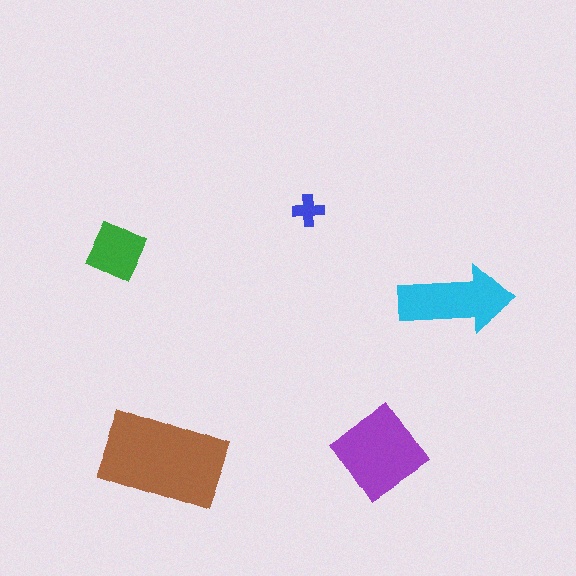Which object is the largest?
The brown rectangle.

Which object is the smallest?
The blue cross.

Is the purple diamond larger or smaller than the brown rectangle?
Smaller.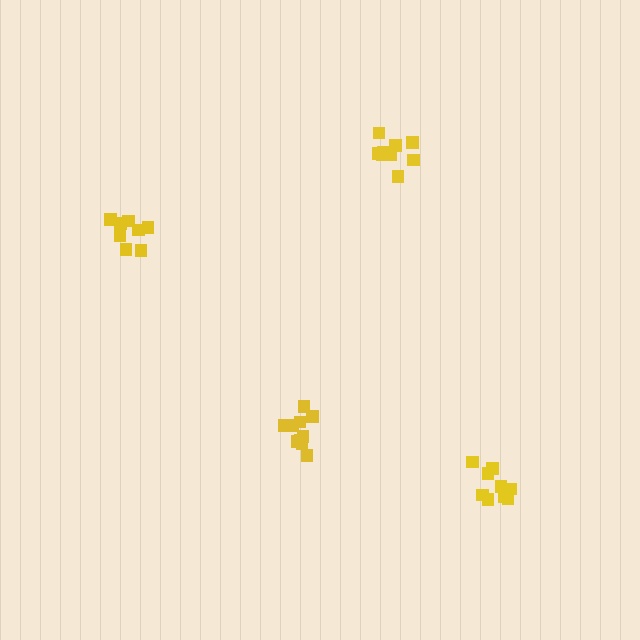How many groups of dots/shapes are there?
There are 4 groups.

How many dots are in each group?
Group 1: 8 dots, Group 2: 9 dots, Group 3: 9 dots, Group 4: 10 dots (36 total).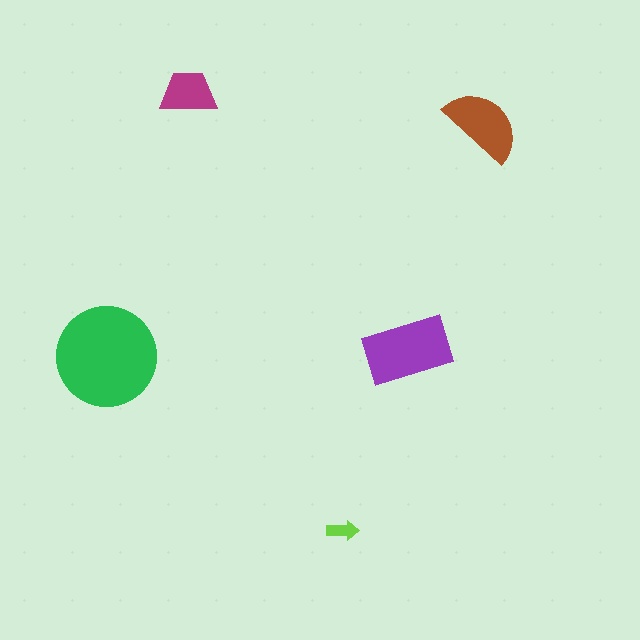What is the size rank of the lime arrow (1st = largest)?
5th.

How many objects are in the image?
There are 5 objects in the image.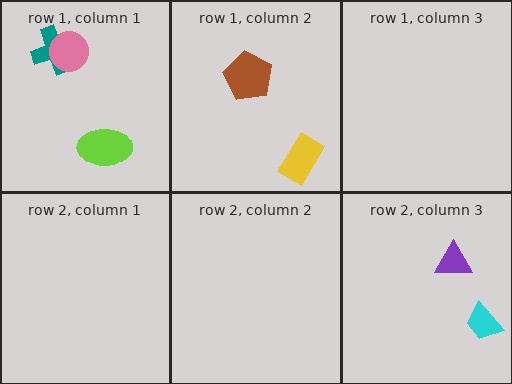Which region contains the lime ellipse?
The row 1, column 1 region.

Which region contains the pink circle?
The row 1, column 1 region.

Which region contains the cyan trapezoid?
The row 2, column 3 region.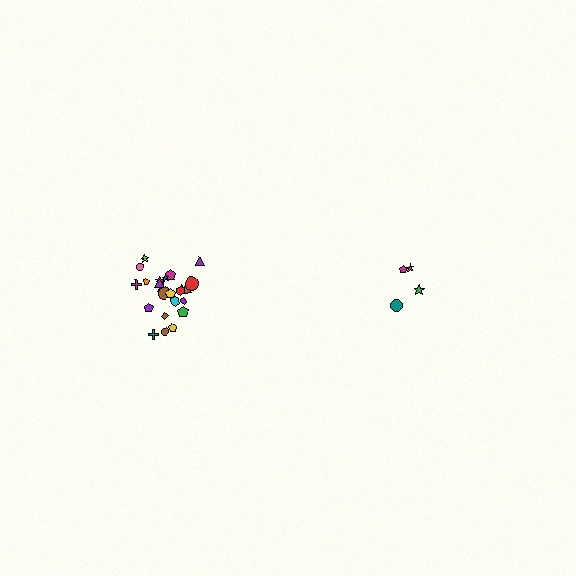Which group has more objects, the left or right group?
The left group.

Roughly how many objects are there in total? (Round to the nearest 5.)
Roughly 30 objects in total.